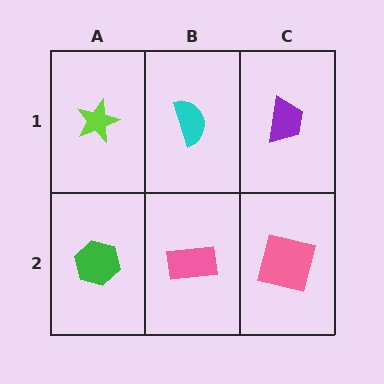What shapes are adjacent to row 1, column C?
A pink square (row 2, column C), a cyan semicircle (row 1, column B).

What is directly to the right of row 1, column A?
A cyan semicircle.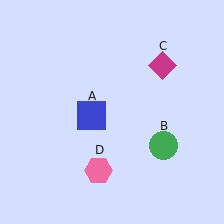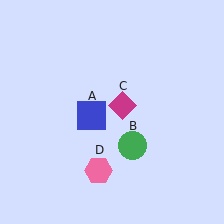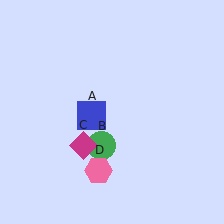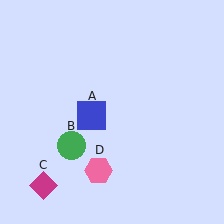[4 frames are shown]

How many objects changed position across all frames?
2 objects changed position: green circle (object B), magenta diamond (object C).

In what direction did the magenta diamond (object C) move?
The magenta diamond (object C) moved down and to the left.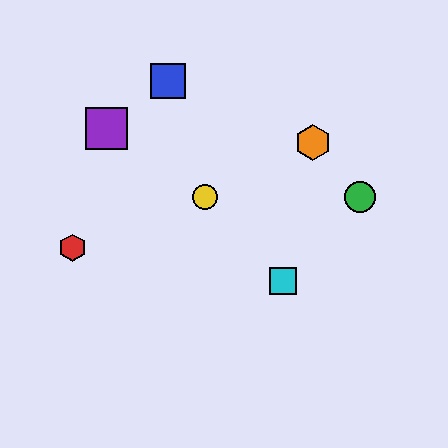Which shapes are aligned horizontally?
The green circle, the yellow circle are aligned horizontally.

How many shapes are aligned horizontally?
2 shapes (the green circle, the yellow circle) are aligned horizontally.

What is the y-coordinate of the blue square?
The blue square is at y≈81.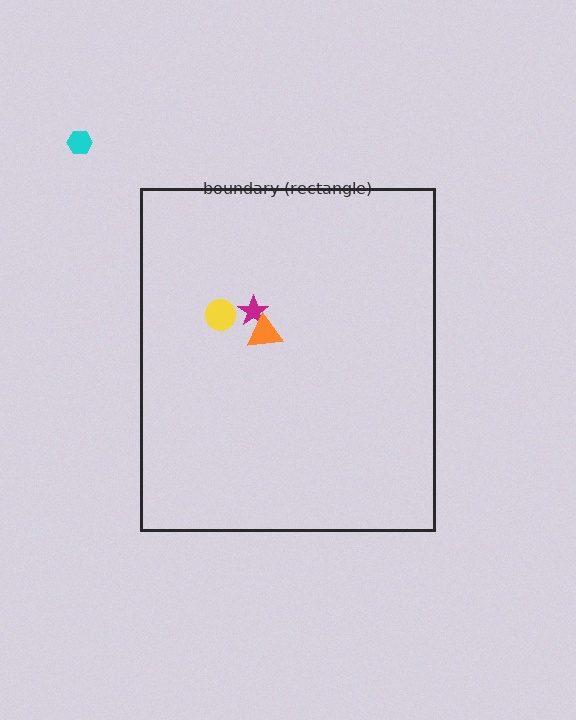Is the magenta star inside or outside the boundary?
Inside.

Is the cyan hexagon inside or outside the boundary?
Outside.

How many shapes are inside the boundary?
3 inside, 1 outside.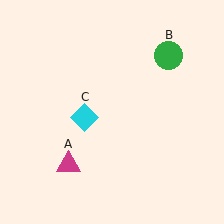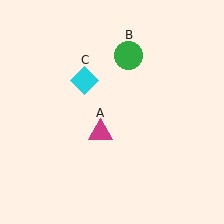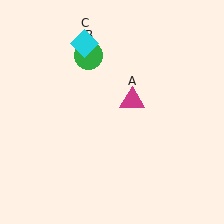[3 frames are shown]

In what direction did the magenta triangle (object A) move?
The magenta triangle (object A) moved up and to the right.